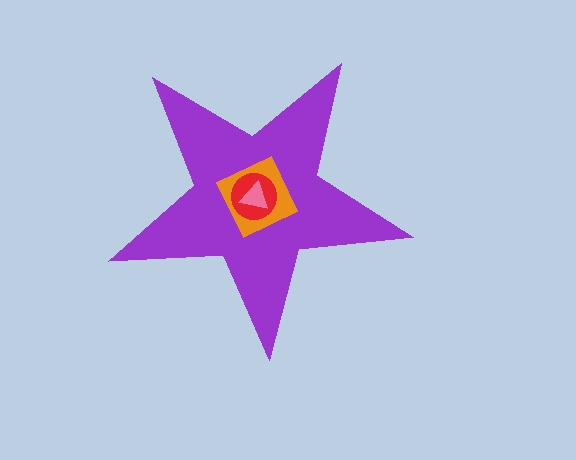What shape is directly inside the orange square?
The red circle.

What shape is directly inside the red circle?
The pink triangle.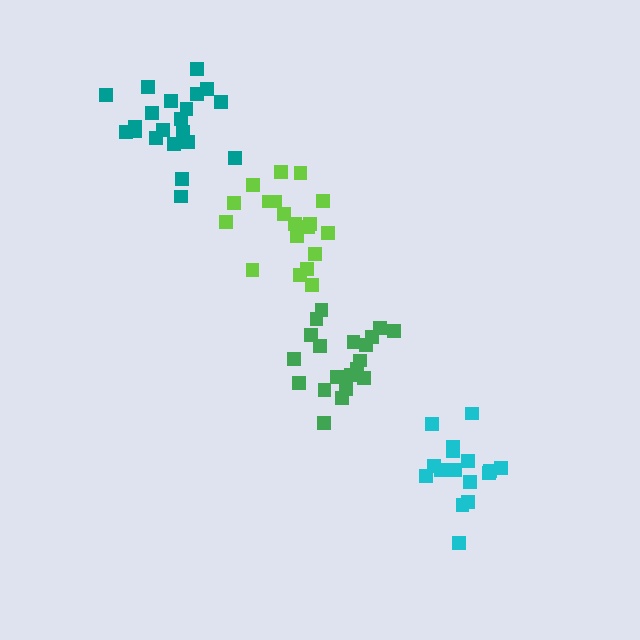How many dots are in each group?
Group 1: 16 dots, Group 2: 19 dots, Group 3: 21 dots, Group 4: 20 dots (76 total).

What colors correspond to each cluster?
The clusters are colored: cyan, lime, teal, green.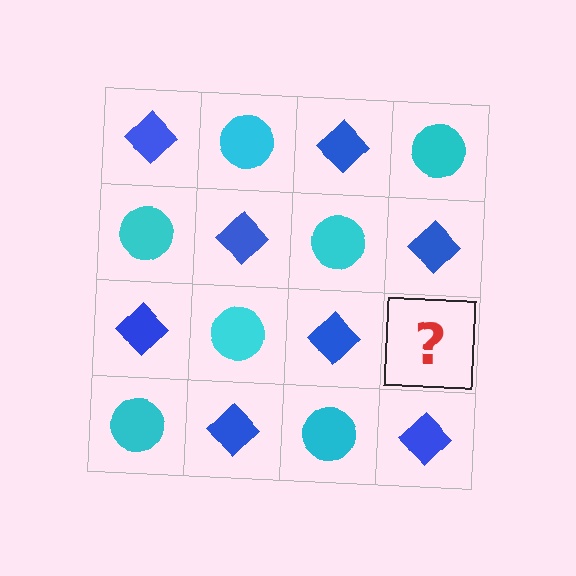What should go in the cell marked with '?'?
The missing cell should contain a cyan circle.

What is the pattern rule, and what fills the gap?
The rule is that it alternates blue diamond and cyan circle in a checkerboard pattern. The gap should be filled with a cyan circle.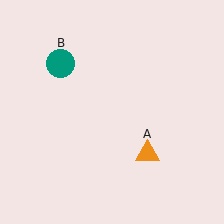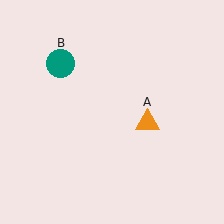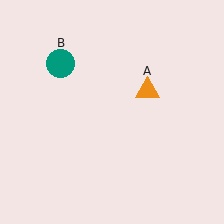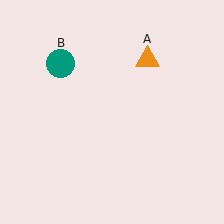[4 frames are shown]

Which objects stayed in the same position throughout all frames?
Teal circle (object B) remained stationary.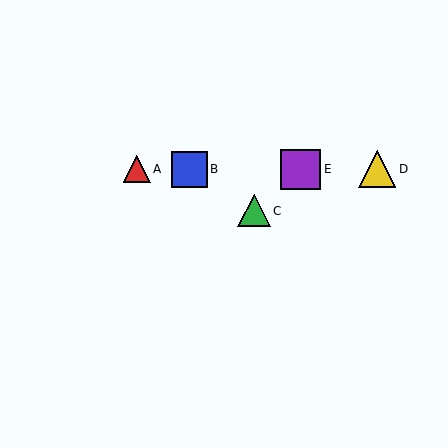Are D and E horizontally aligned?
Yes, both are at y≈169.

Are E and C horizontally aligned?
No, E is at y≈169 and C is at y≈211.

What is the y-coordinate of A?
Object A is at y≈169.